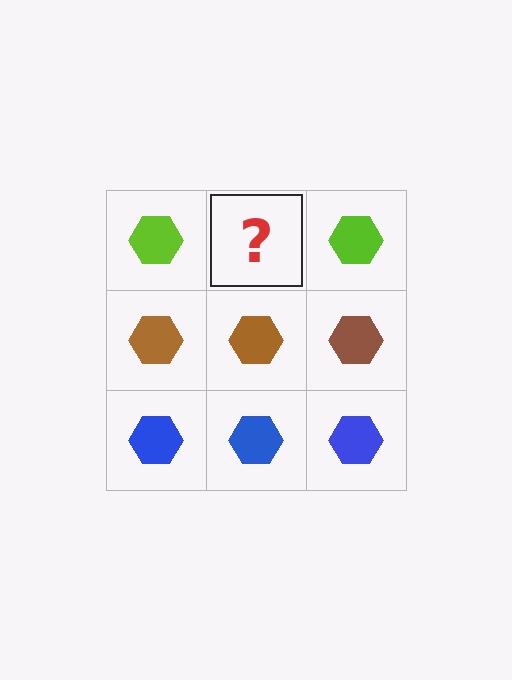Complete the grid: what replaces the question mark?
The question mark should be replaced with a lime hexagon.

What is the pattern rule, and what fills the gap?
The rule is that each row has a consistent color. The gap should be filled with a lime hexagon.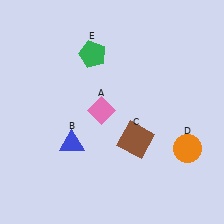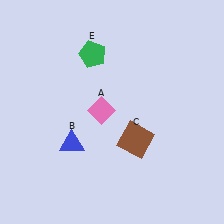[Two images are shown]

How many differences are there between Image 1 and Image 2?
There is 1 difference between the two images.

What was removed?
The orange circle (D) was removed in Image 2.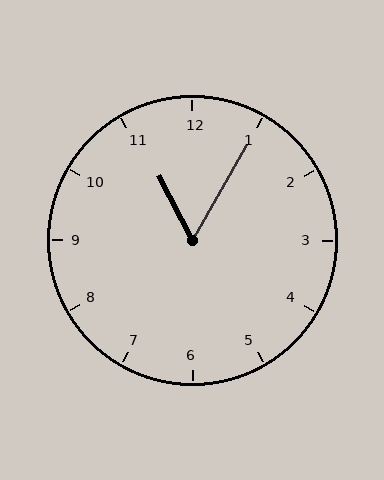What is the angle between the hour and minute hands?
Approximately 58 degrees.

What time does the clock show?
11:05.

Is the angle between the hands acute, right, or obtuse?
It is acute.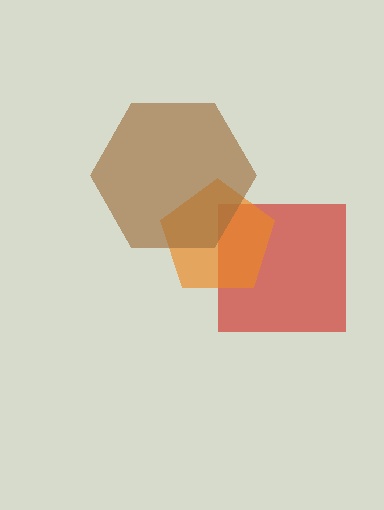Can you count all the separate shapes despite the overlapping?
Yes, there are 3 separate shapes.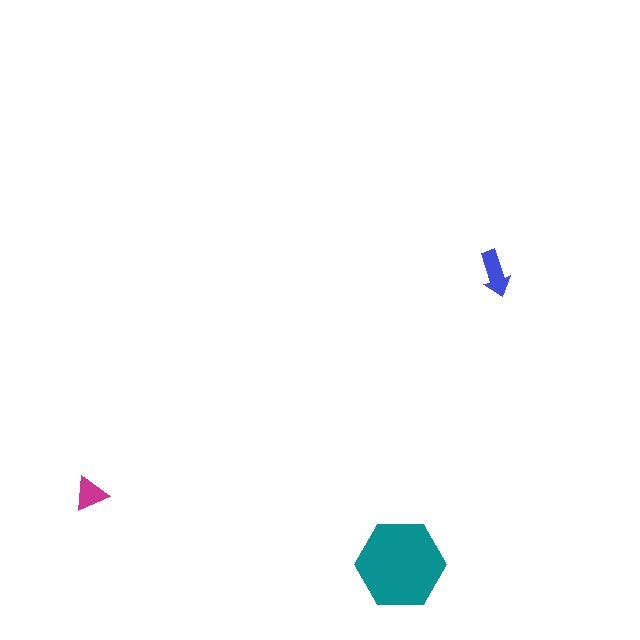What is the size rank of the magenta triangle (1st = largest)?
3rd.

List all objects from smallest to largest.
The magenta triangle, the blue arrow, the teal hexagon.